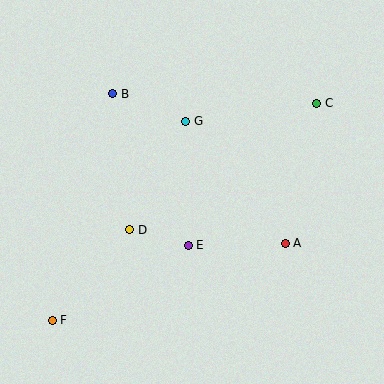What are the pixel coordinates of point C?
Point C is at (317, 103).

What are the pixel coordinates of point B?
Point B is at (113, 94).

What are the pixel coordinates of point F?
Point F is at (52, 320).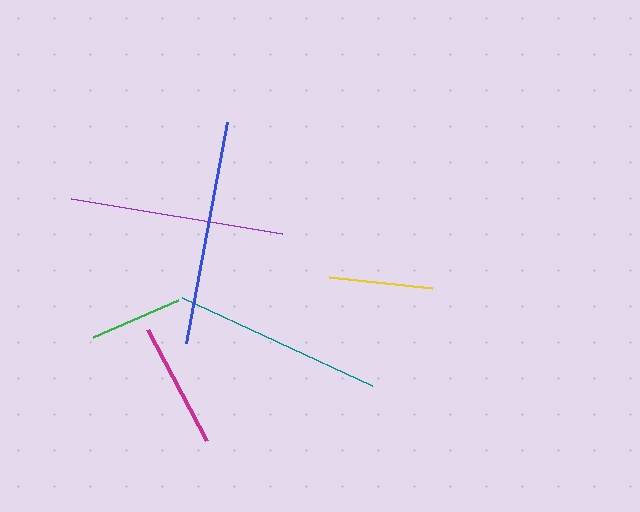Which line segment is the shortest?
The green line is the shortest at approximately 93 pixels.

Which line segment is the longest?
The blue line is the longest at approximately 225 pixels.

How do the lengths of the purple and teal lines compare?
The purple and teal lines are approximately the same length.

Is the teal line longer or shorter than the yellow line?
The teal line is longer than the yellow line.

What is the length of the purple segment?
The purple segment is approximately 214 pixels long.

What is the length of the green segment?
The green segment is approximately 93 pixels long.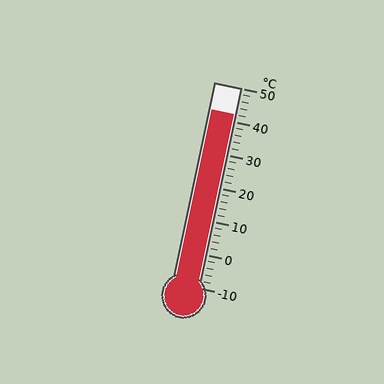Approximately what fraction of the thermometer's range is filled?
The thermometer is filled to approximately 85% of its range.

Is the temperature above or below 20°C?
The temperature is above 20°C.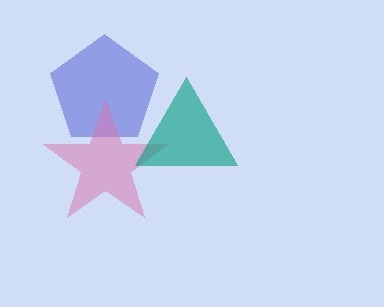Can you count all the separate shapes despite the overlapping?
Yes, there are 3 separate shapes.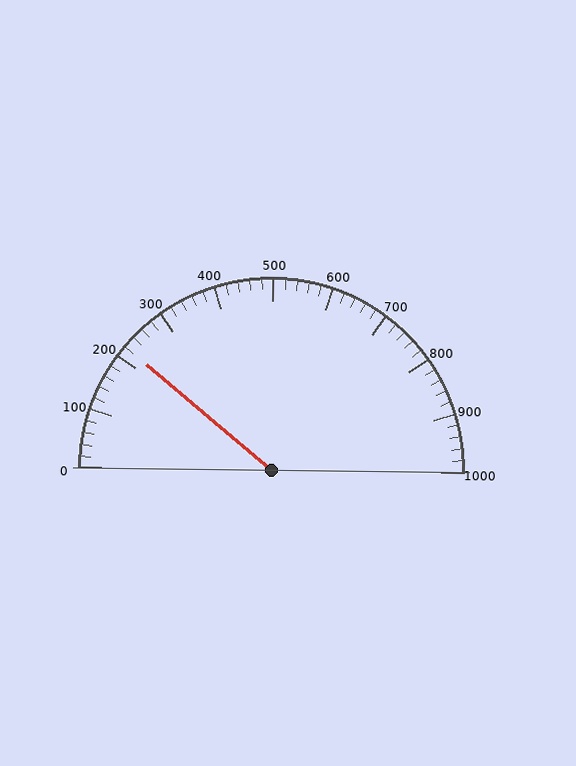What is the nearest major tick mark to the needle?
The nearest major tick mark is 200.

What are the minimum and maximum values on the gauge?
The gauge ranges from 0 to 1000.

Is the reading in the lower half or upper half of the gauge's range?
The reading is in the lower half of the range (0 to 1000).